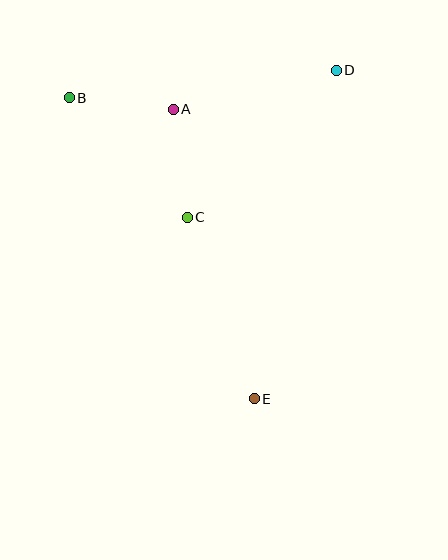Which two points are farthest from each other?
Points B and E are farthest from each other.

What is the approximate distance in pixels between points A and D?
The distance between A and D is approximately 168 pixels.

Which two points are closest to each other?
Points A and B are closest to each other.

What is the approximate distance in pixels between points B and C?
The distance between B and C is approximately 168 pixels.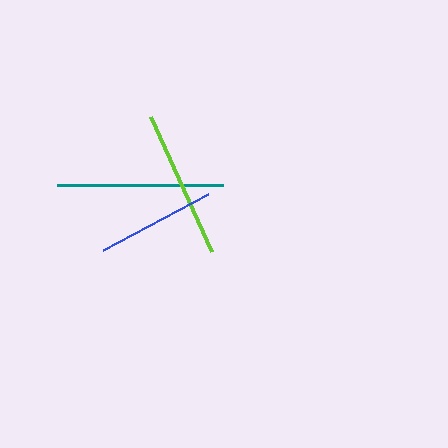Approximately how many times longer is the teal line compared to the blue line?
The teal line is approximately 1.4 times the length of the blue line.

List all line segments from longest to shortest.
From longest to shortest: teal, lime, blue.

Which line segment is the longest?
The teal line is the longest at approximately 167 pixels.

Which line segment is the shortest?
The blue line is the shortest at approximately 120 pixels.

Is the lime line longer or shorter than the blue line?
The lime line is longer than the blue line.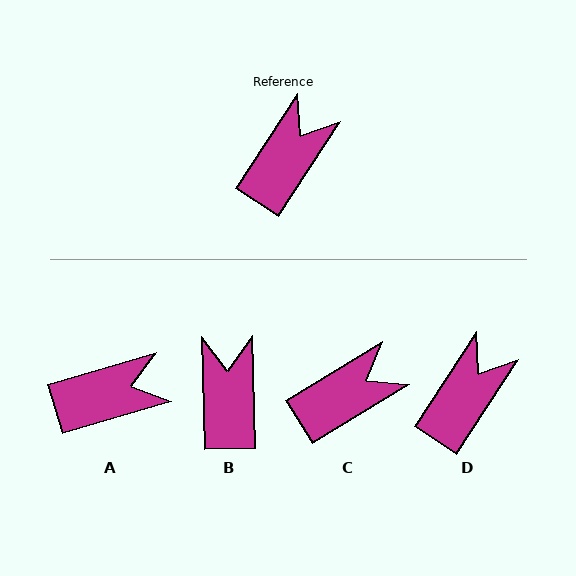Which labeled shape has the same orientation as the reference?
D.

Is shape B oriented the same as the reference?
No, it is off by about 35 degrees.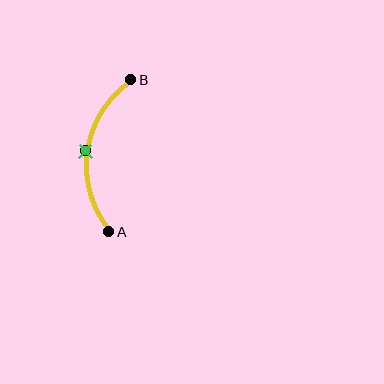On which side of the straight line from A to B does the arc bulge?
The arc bulges to the left of the straight line connecting A and B.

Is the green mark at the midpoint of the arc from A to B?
Yes. The green mark lies on the arc at equal arc-length from both A and B — it is the arc midpoint.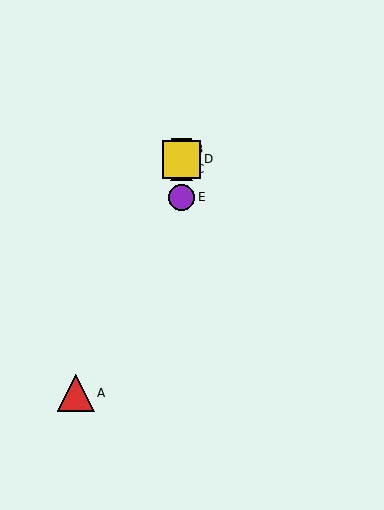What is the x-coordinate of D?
Object D is at x≈182.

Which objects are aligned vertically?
Objects B, C, D, E are aligned vertically.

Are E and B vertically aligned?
Yes, both are at x≈182.